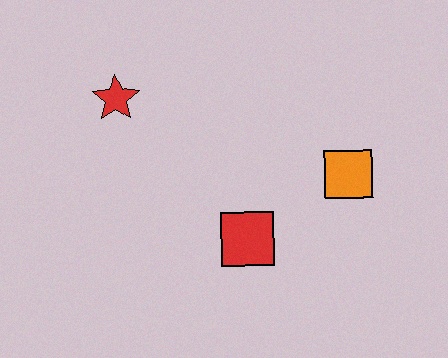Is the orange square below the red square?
No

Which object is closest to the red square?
The orange square is closest to the red square.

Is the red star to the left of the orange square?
Yes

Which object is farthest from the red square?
The red star is farthest from the red square.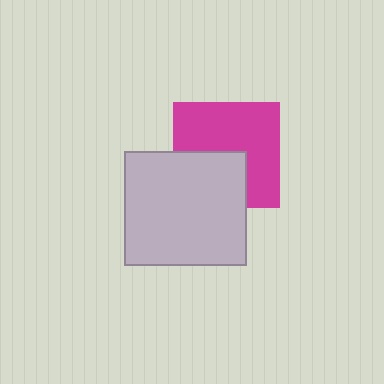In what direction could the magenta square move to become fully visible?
The magenta square could move up. That would shift it out from behind the light gray rectangle entirely.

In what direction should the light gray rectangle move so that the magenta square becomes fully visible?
The light gray rectangle should move down. That is the shortest direction to clear the overlap and leave the magenta square fully visible.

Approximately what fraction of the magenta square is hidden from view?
Roughly 37% of the magenta square is hidden behind the light gray rectangle.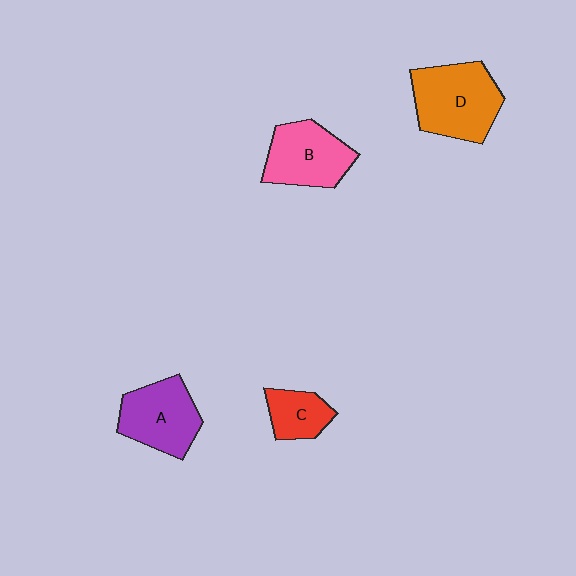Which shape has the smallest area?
Shape C (red).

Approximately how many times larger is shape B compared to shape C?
Approximately 1.7 times.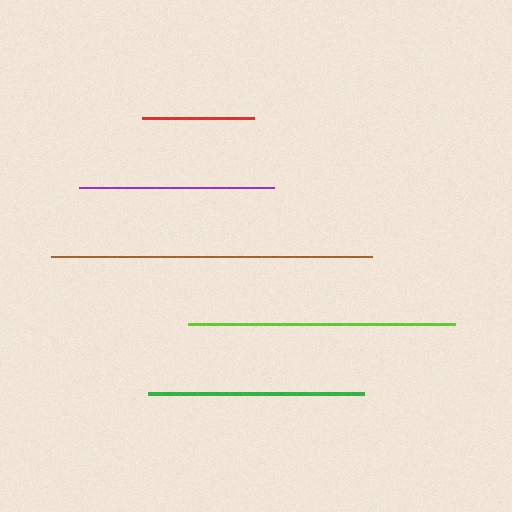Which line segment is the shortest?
The red line is the shortest at approximately 112 pixels.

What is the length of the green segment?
The green segment is approximately 216 pixels long.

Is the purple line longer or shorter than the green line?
The green line is longer than the purple line.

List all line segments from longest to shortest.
From longest to shortest: brown, lime, green, purple, red.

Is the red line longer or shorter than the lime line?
The lime line is longer than the red line.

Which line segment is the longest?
The brown line is the longest at approximately 321 pixels.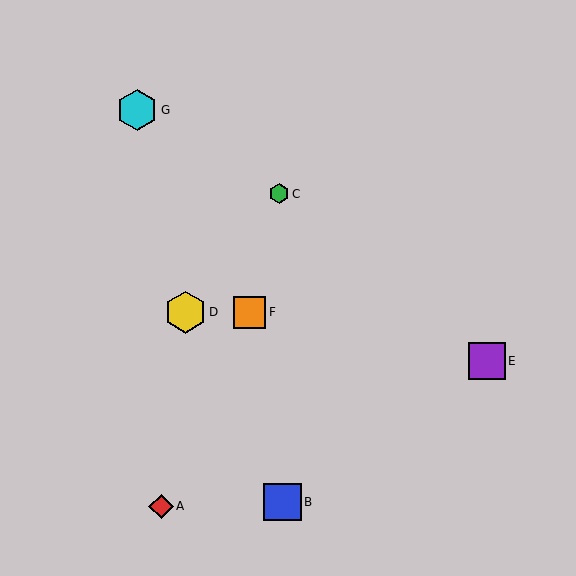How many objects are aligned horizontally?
2 objects (D, F) are aligned horizontally.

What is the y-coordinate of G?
Object G is at y≈110.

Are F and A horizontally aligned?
No, F is at y≈312 and A is at y≈506.